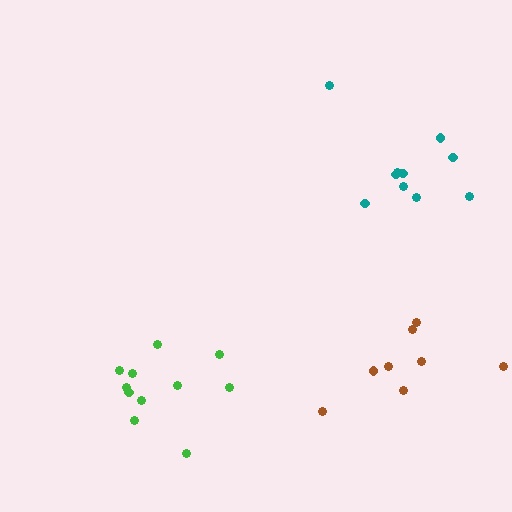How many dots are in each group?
Group 1: 11 dots, Group 2: 10 dots, Group 3: 8 dots (29 total).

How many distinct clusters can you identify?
There are 3 distinct clusters.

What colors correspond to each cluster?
The clusters are colored: green, teal, brown.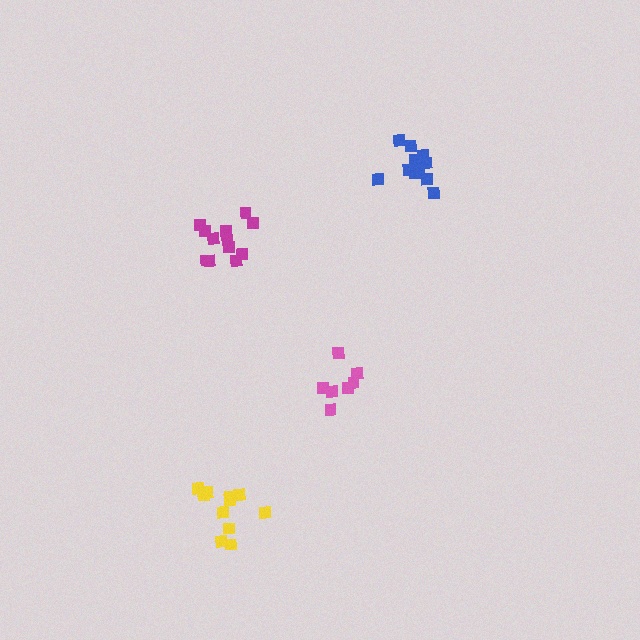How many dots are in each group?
Group 1: 11 dots, Group 2: 12 dots, Group 3: 12 dots, Group 4: 7 dots (42 total).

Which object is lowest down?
The yellow cluster is bottommost.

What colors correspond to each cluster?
The clusters are colored: yellow, magenta, blue, pink.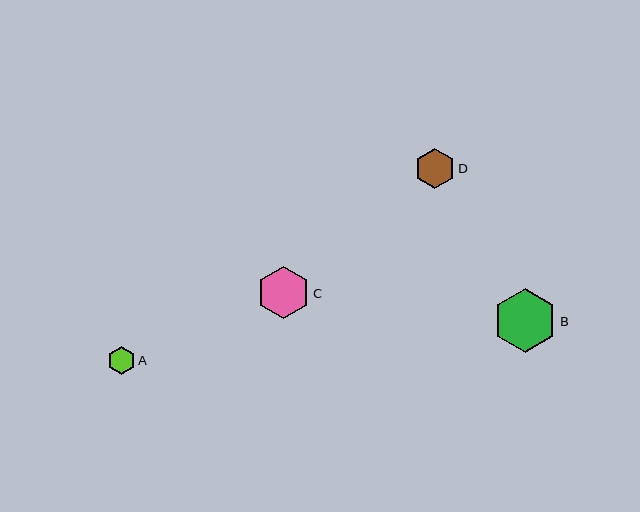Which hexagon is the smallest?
Hexagon A is the smallest with a size of approximately 28 pixels.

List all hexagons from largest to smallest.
From largest to smallest: B, C, D, A.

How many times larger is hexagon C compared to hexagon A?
Hexagon C is approximately 1.9 times the size of hexagon A.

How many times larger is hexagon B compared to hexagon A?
Hexagon B is approximately 2.3 times the size of hexagon A.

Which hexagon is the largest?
Hexagon B is the largest with a size of approximately 64 pixels.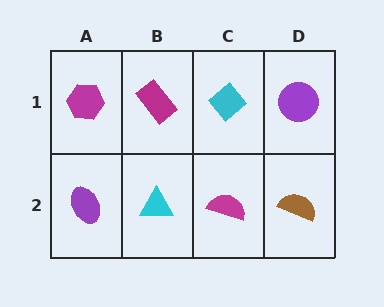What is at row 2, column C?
A magenta semicircle.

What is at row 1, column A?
A magenta hexagon.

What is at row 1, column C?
A cyan diamond.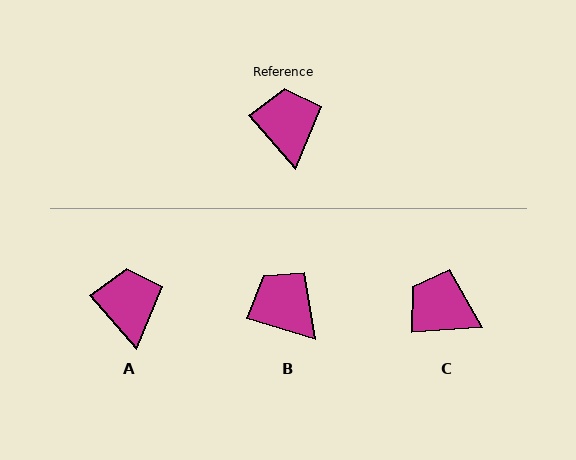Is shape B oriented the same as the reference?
No, it is off by about 31 degrees.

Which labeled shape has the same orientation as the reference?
A.